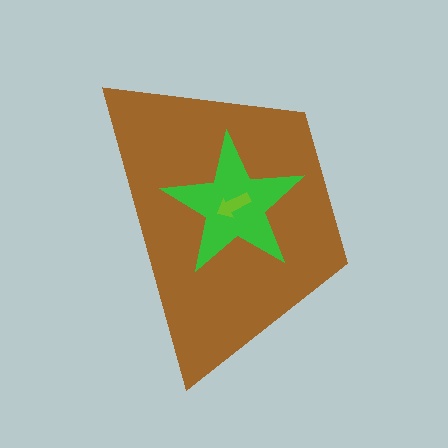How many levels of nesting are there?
3.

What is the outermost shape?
The brown trapezoid.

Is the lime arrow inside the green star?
Yes.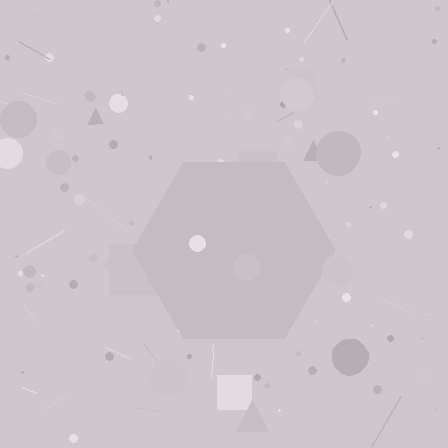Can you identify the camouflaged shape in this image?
The camouflaged shape is a hexagon.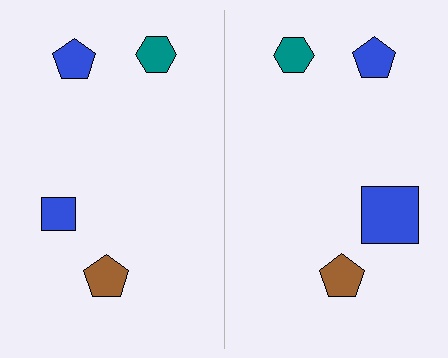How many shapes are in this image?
There are 8 shapes in this image.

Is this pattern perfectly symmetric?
No, the pattern is not perfectly symmetric. The blue square on the right side has a different size than its mirror counterpart.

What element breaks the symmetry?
The blue square on the right side has a different size than its mirror counterpart.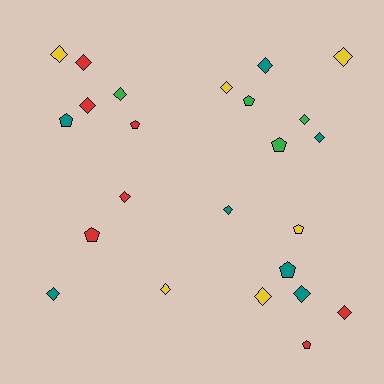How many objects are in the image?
There are 24 objects.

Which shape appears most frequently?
Diamond, with 16 objects.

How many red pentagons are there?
There are 3 red pentagons.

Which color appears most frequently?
Teal, with 7 objects.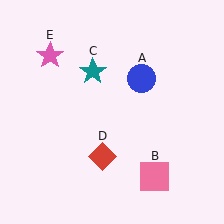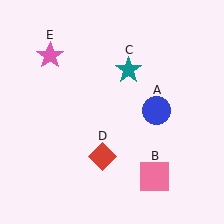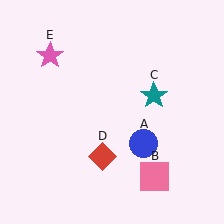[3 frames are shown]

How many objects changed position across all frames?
2 objects changed position: blue circle (object A), teal star (object C).